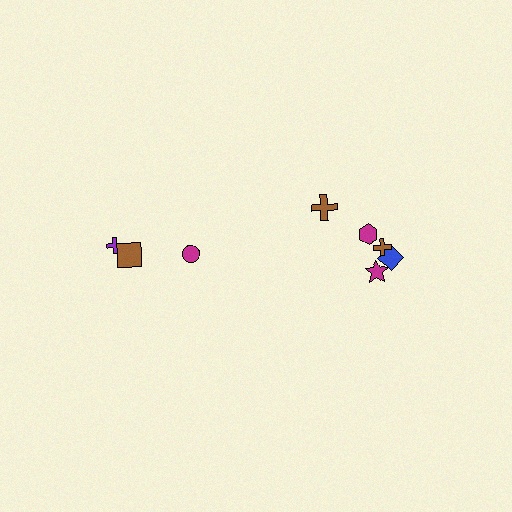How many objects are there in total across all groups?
There are 8 objects.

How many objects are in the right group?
There are 5 objects.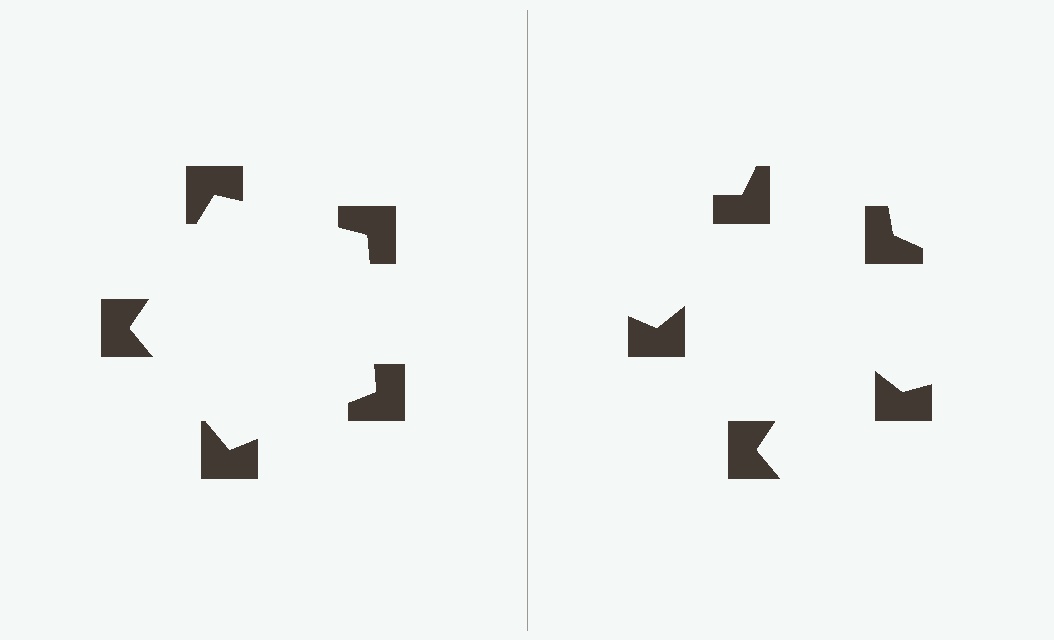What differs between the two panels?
The notched squares are positioned identically on both sides; only the wedge orientations differ. On the left they align to a pentagon; on the right they are misaligned.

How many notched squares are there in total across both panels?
10 — 5 on each side.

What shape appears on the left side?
An illusory pentagon.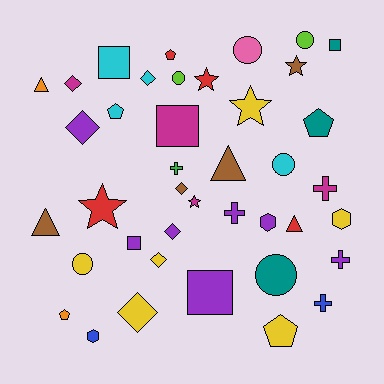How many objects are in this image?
There are 40 objects.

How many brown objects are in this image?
There are 4 brown objects.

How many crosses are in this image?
There are 5 crosses.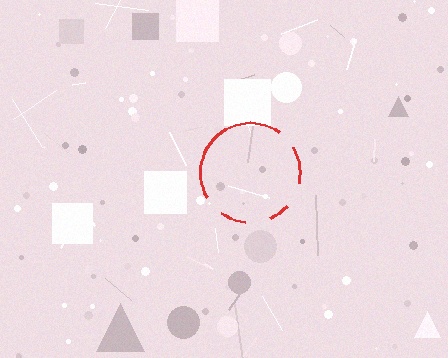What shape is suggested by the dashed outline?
The dashed outline suggests a circle.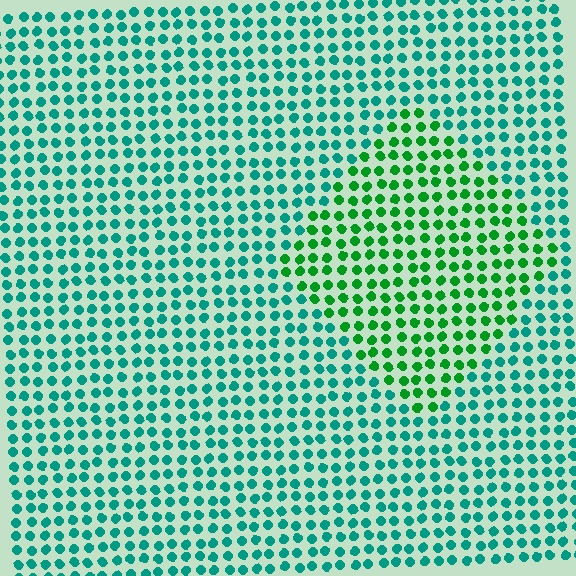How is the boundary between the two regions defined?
The boundary is defined purely by a slight shift in hue (about 40 degrees). Spacing, size, and orientation are identical on both sides.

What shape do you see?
I see a diamond.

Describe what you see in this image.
The image is filled with small teal elements in a uniform arrangement. A diamond-shaped region is visible where the elements are tinted to a slightly different hue, forming a subtle color boundary.